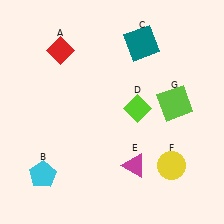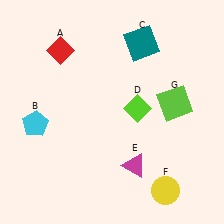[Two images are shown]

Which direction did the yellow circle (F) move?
The yellow circle (F) moved down.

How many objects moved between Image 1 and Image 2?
2 objects moved between the two images.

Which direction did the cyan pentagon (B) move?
The cyan pentagon (B) moved up.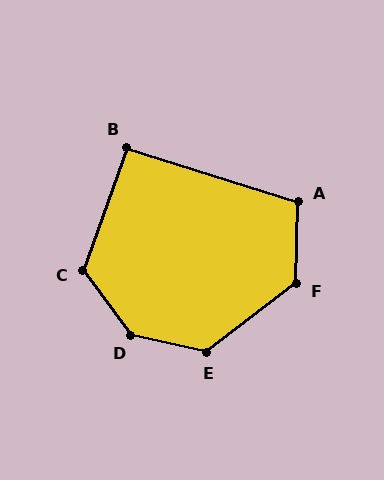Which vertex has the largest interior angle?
D, at approximately 139 degrees.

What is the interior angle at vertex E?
Approximately 130 degrees (obtuse).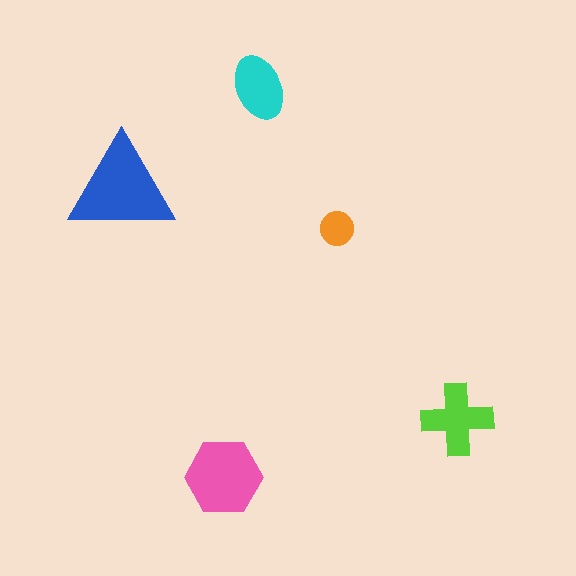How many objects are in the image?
There are 5 objects in the image.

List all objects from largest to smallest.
The blue triangle, the pink hexagon, the lime cross, the cyan ellipse, the orange circle.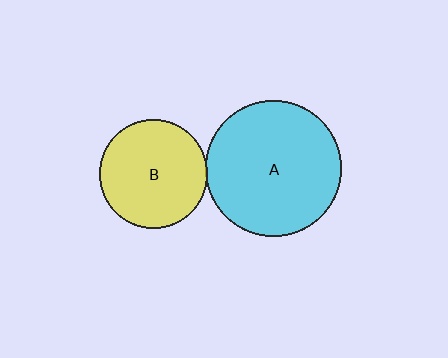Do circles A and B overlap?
Yes.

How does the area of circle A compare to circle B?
Approximately 1.6 times.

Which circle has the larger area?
Circle A (cyan).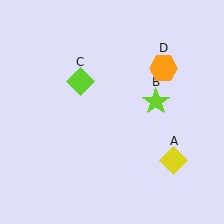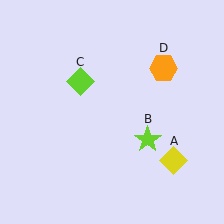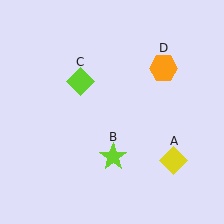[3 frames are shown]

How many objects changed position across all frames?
1 object changed position: lime star (object B).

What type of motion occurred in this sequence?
The lime star (object B) rotated clockwise around the center of the scene.